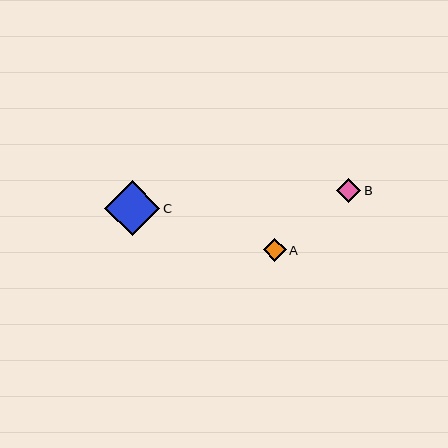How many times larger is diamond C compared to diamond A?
Diamond C is approximately 2.4 times the size of diamond A.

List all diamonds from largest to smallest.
From largest to smallest: C, B, A.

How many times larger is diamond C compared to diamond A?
Diamond C is approximately 2.4 times the size of diamond A.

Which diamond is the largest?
Diamond C is the largest with a size of approximately 55 pixels.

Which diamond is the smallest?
Diamond A is the smallest with a size of approximately 23 pixels.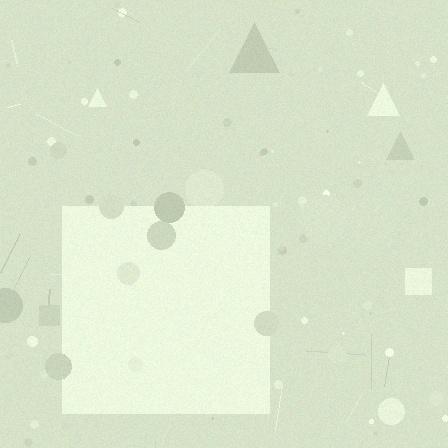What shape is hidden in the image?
A square is hidden in the image.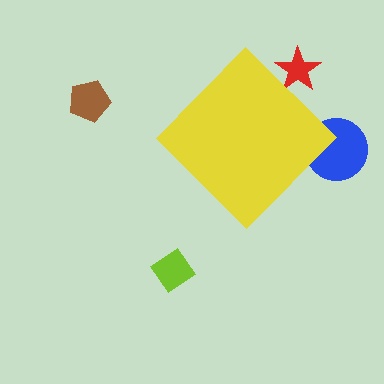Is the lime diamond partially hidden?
No, the lime diamond is fully visible.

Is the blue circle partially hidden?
Yes, the blue circle is partially hidden behind the yellow diamond.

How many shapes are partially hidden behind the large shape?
2 shapes are partially hidden.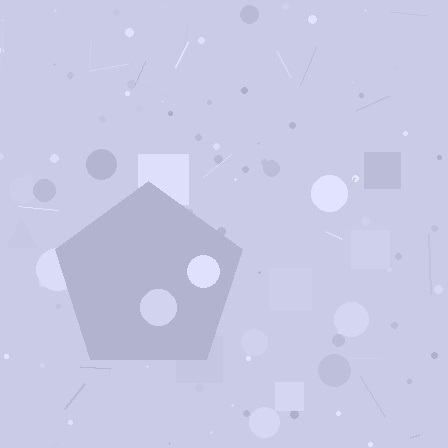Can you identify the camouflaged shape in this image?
The camouflaged shape is a pentagon.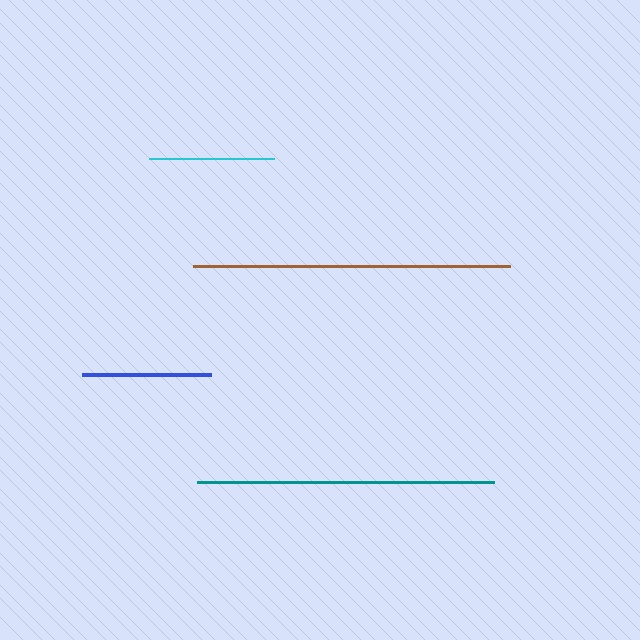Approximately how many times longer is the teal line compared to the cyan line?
The teal line is approximately 2.4 times the length of the cyan line.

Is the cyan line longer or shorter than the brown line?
The brown line is longer than the cyan line.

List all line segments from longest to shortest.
From longest to shortest: brown, teal, blue, cyan.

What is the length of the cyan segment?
The cyan segment is approximately 125 pixels long.